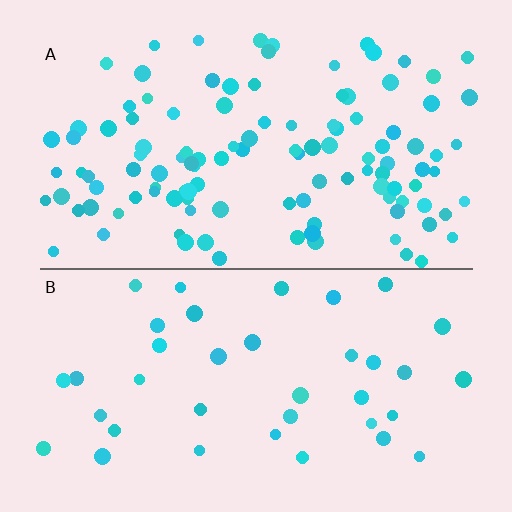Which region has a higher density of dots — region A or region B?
A (the top).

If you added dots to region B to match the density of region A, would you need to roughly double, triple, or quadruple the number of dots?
Approximately triple.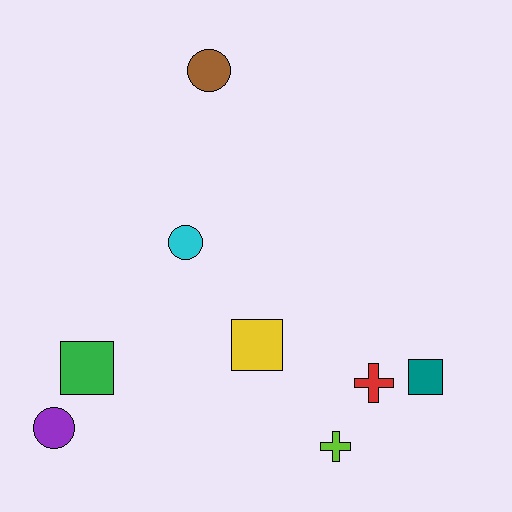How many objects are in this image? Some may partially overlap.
There are 8 objects.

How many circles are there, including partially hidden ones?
There are 3 circles.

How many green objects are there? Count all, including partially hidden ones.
There is 1 green object.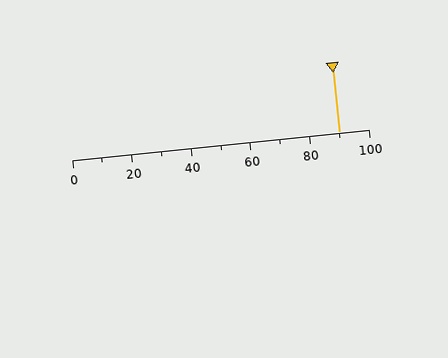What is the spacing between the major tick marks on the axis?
The major ticks are spaced 20 apart.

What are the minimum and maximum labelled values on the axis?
The axis runs from 0 to 100.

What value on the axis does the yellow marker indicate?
The marker indicates approximately 90.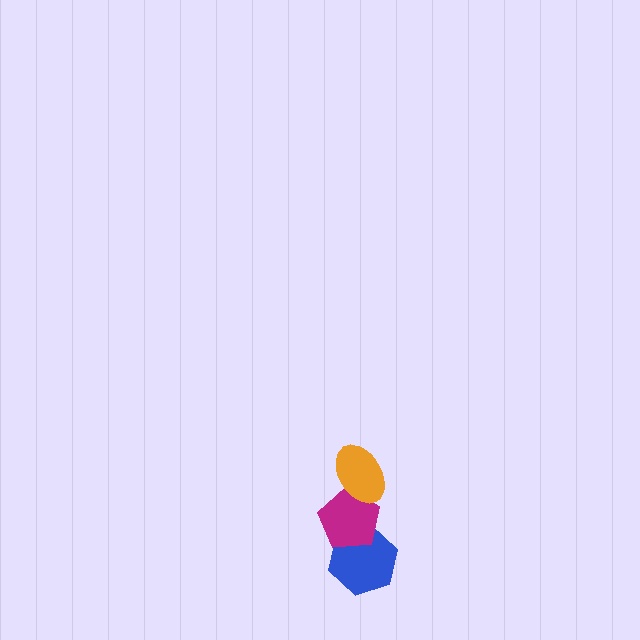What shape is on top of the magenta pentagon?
The orange ellipse is on top of the magenta pentagon.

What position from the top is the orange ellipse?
The orange ellipse is 1st from the top.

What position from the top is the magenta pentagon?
The magenta pentagon is 2nd from the top.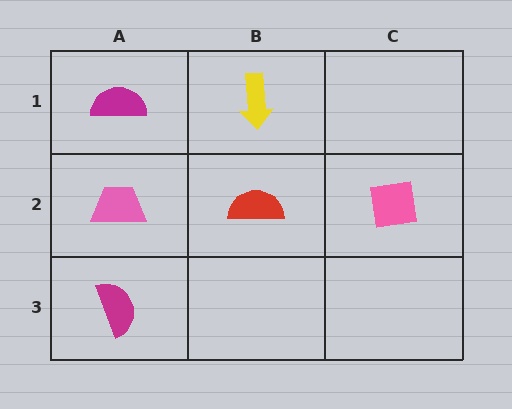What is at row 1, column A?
A magenta semicircle.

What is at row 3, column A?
A magenta semicircle.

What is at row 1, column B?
A yellow arrow.